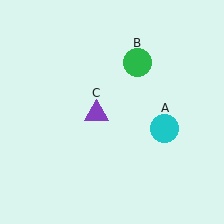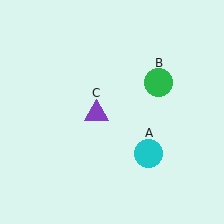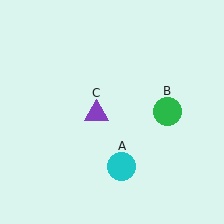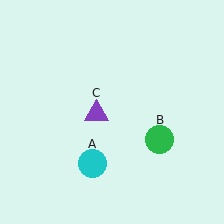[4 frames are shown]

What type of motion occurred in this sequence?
The cyan circle (object A), green circle (object B) rotated clockwise around the center of the scene.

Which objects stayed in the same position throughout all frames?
Purple triangle (object C) remained stationary.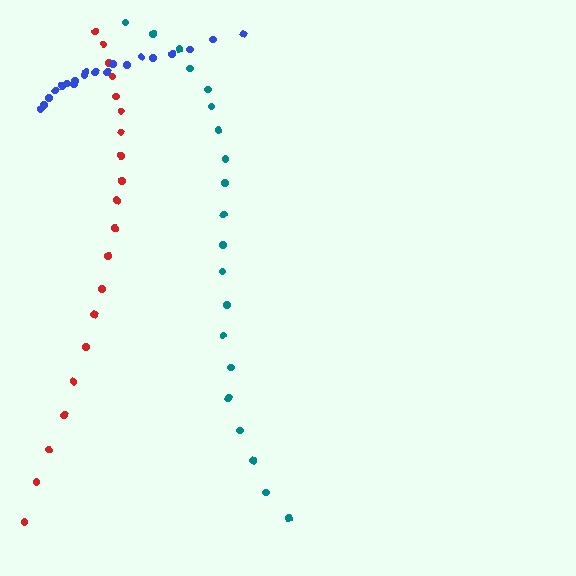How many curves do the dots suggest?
There are 3 distinct paths.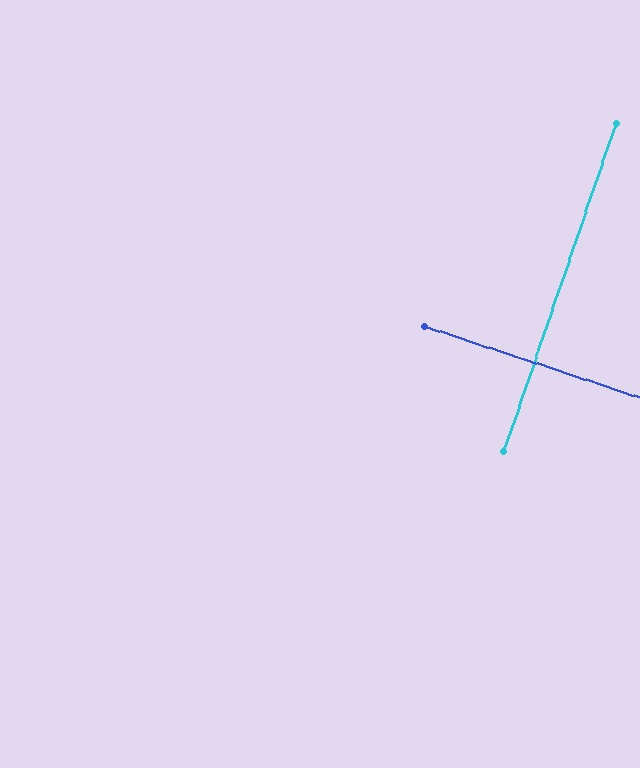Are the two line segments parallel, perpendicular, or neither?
Perpendicular — they meet at approximately 90°.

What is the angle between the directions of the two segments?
Approximately 90 degrees.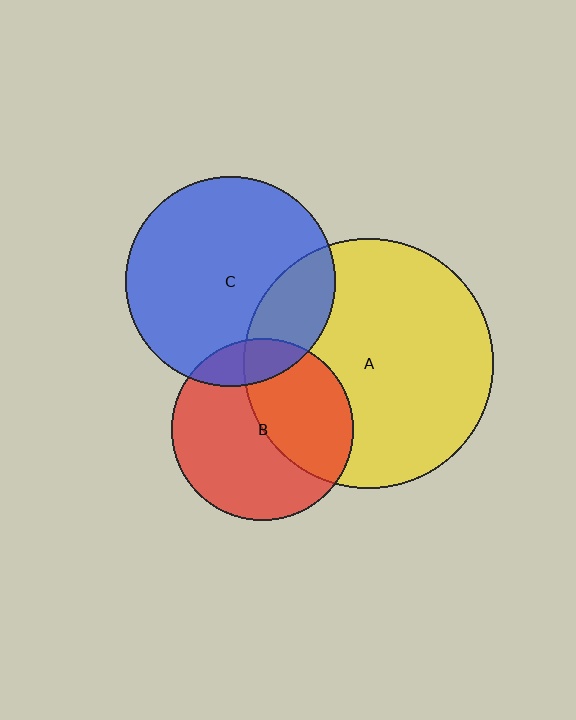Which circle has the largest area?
Circle A (yellow).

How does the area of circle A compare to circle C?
Approximately 1.4 times.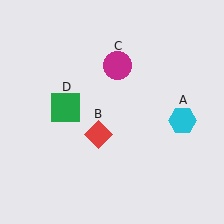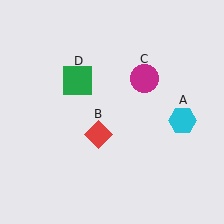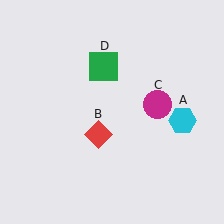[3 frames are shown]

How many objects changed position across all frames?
2 objects changed position: magenta circle (object C), green square (object D).